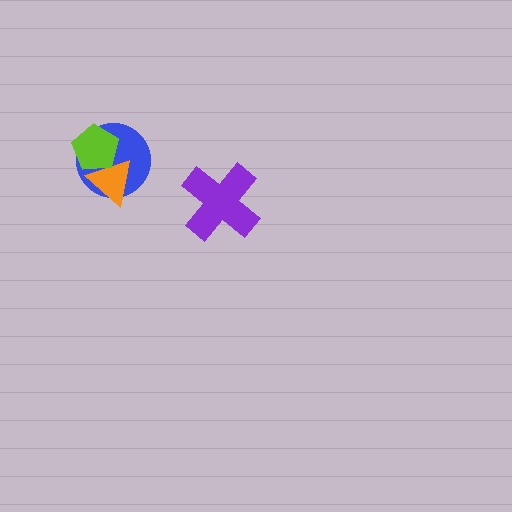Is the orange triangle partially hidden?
Yes, it is partially covered by another shape.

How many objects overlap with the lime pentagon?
2 objects overlap with the lime pentagon.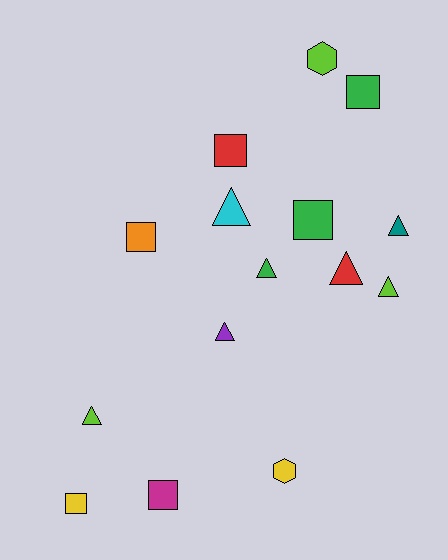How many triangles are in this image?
There are 7 triangles.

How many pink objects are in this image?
There are no pink objects.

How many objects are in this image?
There are 15 objects.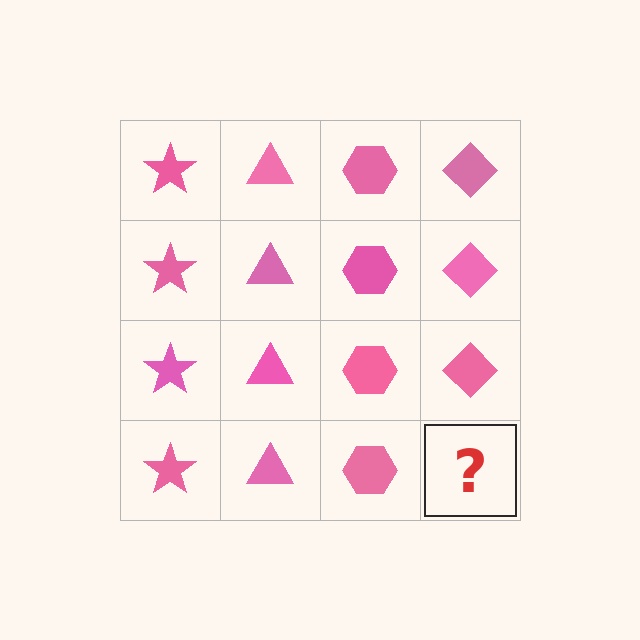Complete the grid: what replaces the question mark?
The question mark should be replaced with a pink diamond.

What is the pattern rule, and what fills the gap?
The rule is that each column has a consistent shape. The gap should be filled with a pink diamond.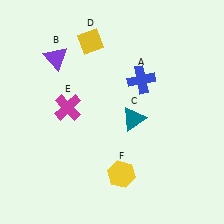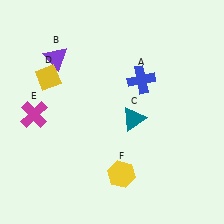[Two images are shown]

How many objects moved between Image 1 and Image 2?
2 objects moved between the two images.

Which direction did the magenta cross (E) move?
The magenta cross (E) moved left.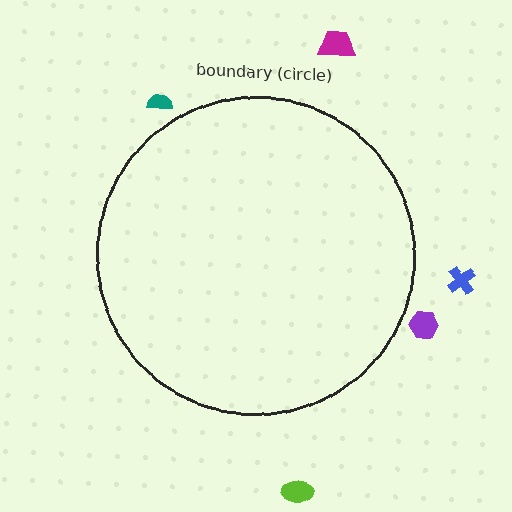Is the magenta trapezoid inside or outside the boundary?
Outside.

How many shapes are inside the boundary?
0 inside, 5 outside.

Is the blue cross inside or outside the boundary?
Outside.